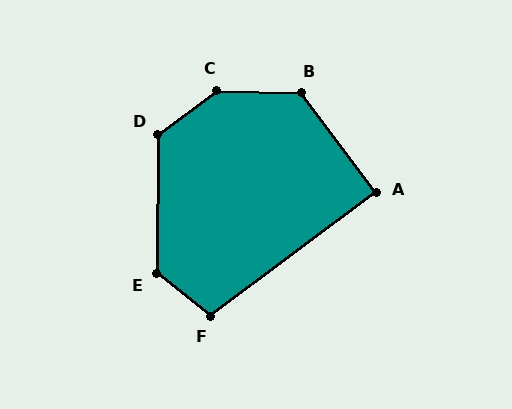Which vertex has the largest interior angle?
C, at approximately 142 degrees.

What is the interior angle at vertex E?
Approximately 129 degrees (obtuse).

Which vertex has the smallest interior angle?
A, at approximately 90 degrees.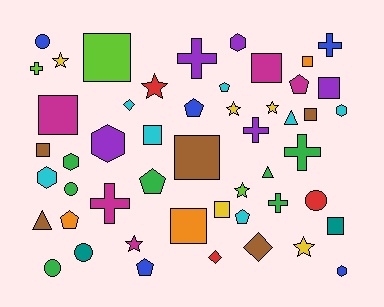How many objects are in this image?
There are 50 objects.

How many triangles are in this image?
There are 3 triangles.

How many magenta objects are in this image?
There are 5 magenta objects.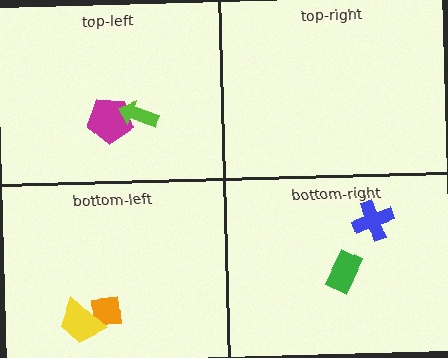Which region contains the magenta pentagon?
The top-left region.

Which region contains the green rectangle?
The bottom-right region.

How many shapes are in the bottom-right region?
2.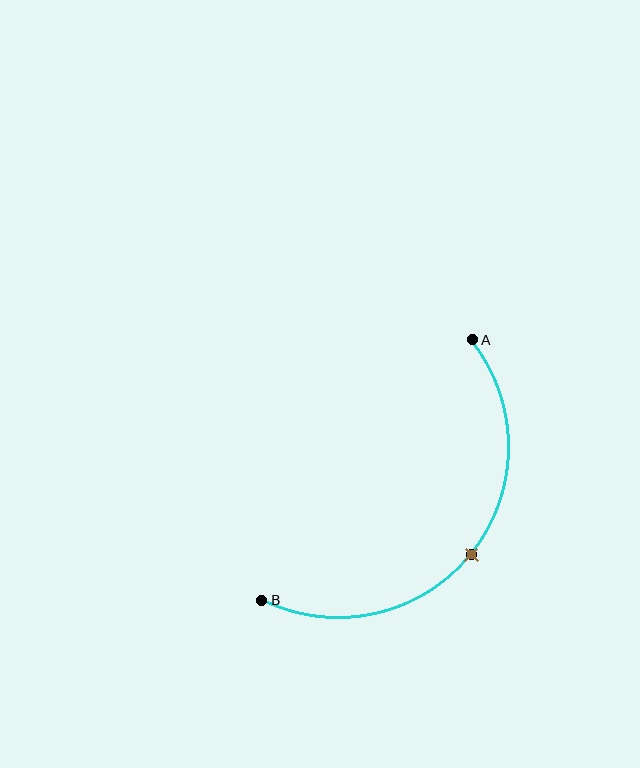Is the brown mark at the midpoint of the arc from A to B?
Yes. The brown mark lies on the arc at equal arc-length from both A and B — it is the arc midpoint.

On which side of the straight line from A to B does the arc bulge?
The arc bulges below and to the right of the straight line connecting A and B.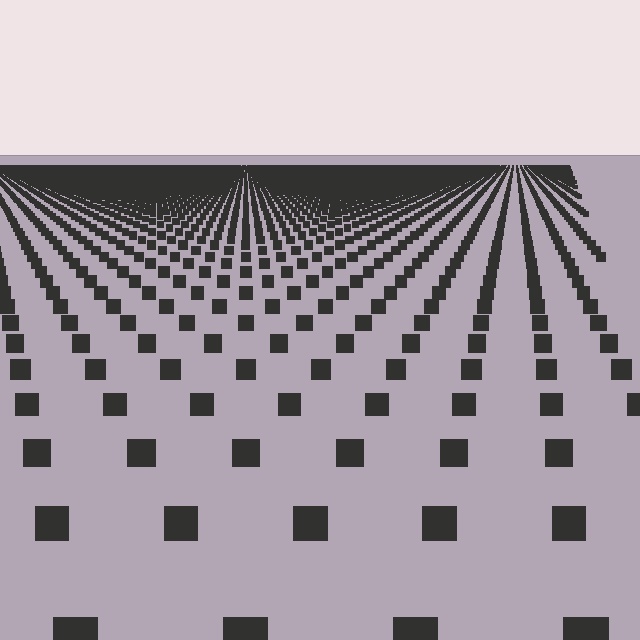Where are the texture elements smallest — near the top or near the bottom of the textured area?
Near the top.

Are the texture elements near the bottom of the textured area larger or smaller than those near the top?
Larger. Near the bottom, elements are closer to the viewer and appear at a bigger on-screen size.